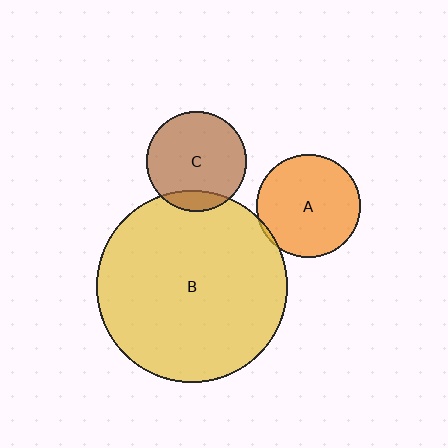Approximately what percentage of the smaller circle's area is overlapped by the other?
Approximately 10%.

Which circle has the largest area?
Circle B (yellow).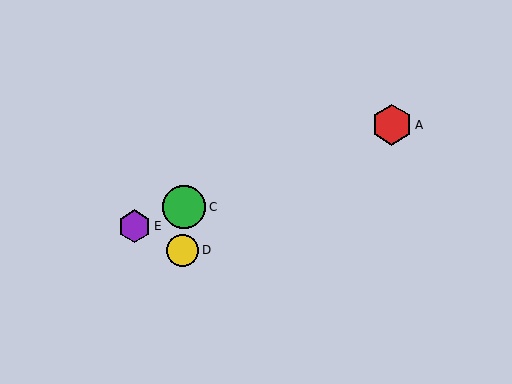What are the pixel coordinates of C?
Object C is at (184, 207).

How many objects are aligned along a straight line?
4 objects (A, B, C, E) are aligned along a straight line.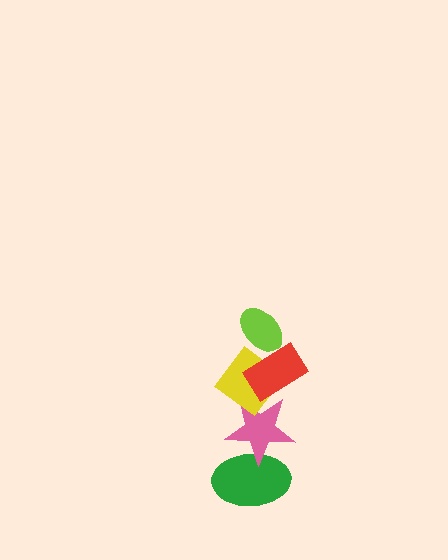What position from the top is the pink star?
The pink star is 4th from the top.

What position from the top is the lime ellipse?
The lime ellipse is 1st from the top.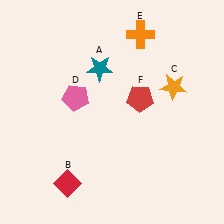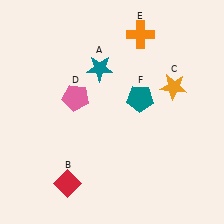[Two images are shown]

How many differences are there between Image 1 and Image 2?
There is 1 difference between the two images.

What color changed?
The pentagon (F) changed from red in Image 1 to teal in Image 2.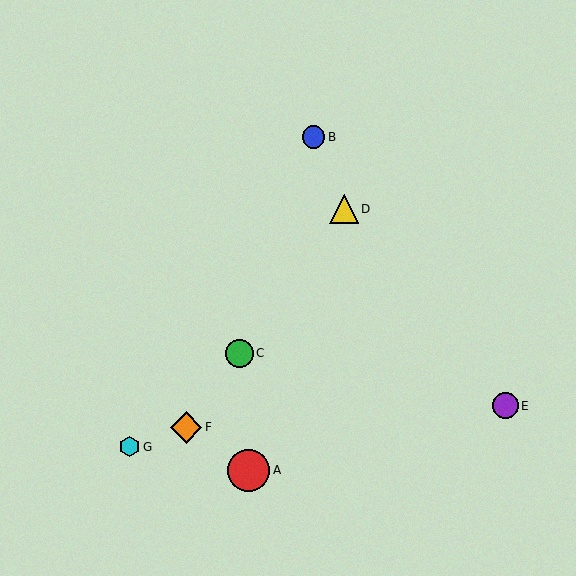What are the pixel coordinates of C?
Object C is at (240, 353).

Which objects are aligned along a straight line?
Objects C, D, F are aligned along a straight line.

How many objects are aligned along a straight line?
3 objects (C, D, F) are aligned along a straight line.